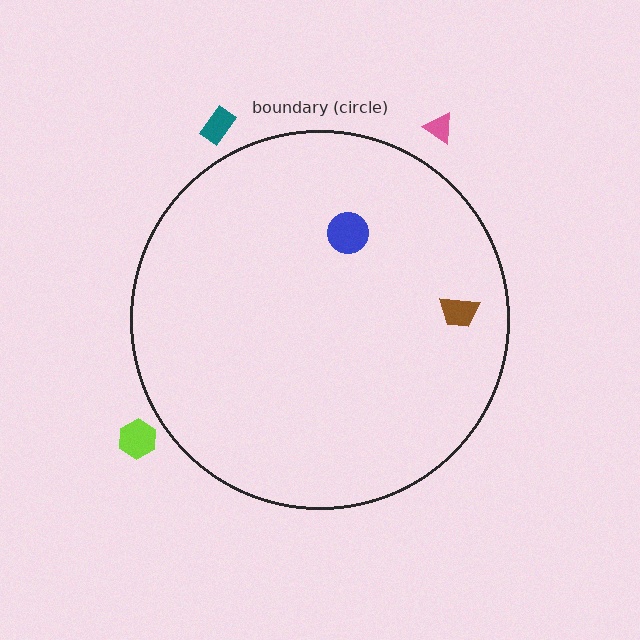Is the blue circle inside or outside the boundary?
Inside.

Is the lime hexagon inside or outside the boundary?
Outside.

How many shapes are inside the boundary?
2 inside, 3 outside.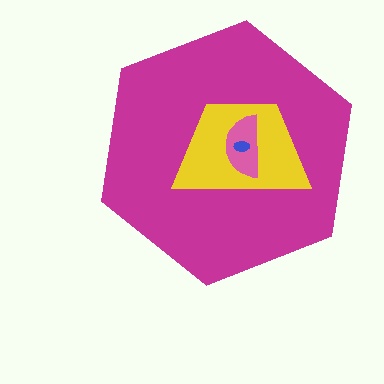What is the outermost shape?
The magenta hexagon.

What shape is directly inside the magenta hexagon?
The yellow trapezoid.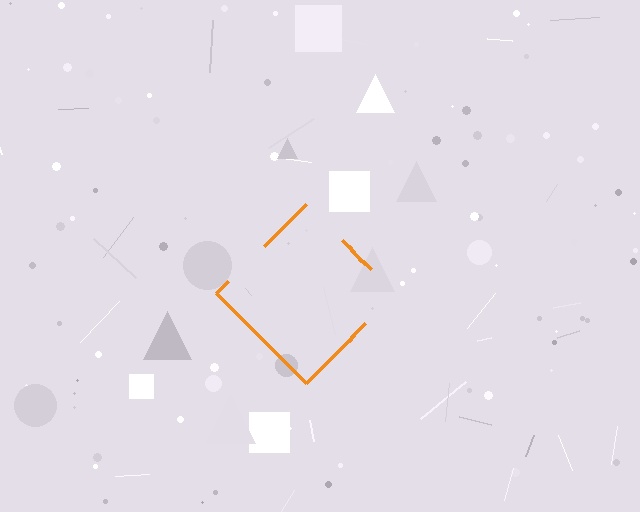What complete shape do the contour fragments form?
The contour fragments form a diamond.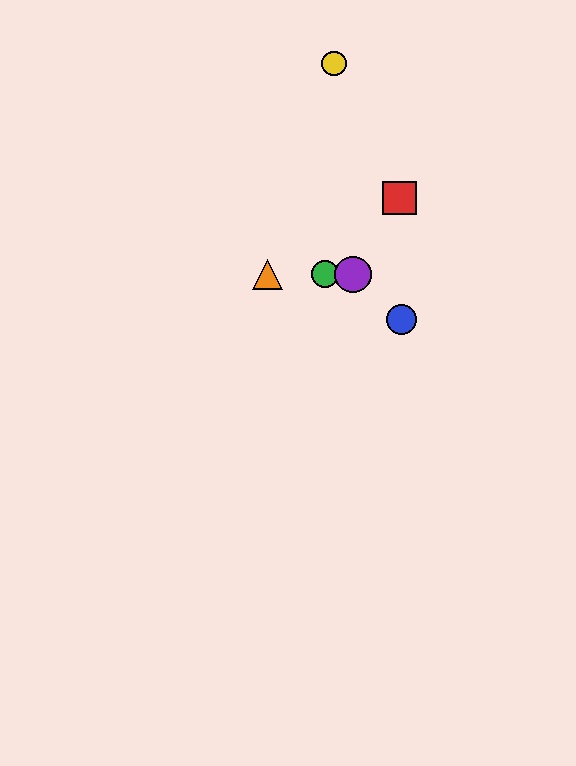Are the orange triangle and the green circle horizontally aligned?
Yes, both are at y≈274.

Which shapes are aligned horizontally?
The green circle, the purple circle, the orange triangle are aligned horizontally.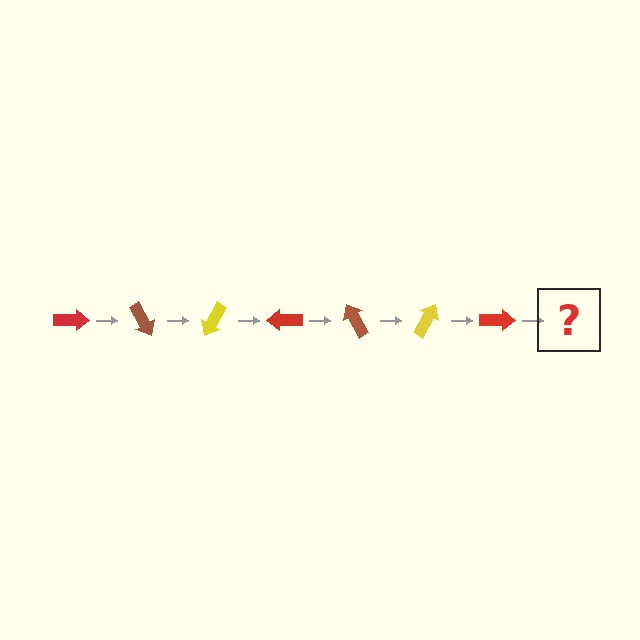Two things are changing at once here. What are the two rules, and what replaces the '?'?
The two rules are that it rotates 60 degrees each step and the color cycles through red, brown, and yellow. The '?' should be a brown arrow, rotated 420 degrees from the start.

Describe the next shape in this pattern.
It should be a brown arrow, rotated 420 degrees from the start.